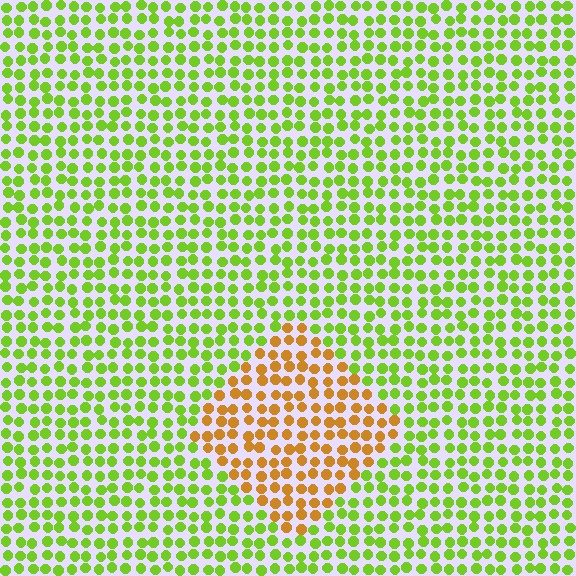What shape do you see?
I see a diamond.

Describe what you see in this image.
The image is filled with small lime elements in a uniform arrangement. A diamond-shaped region is visible where the elements are tinted to a slightly different hue, forming a subtle color boundary.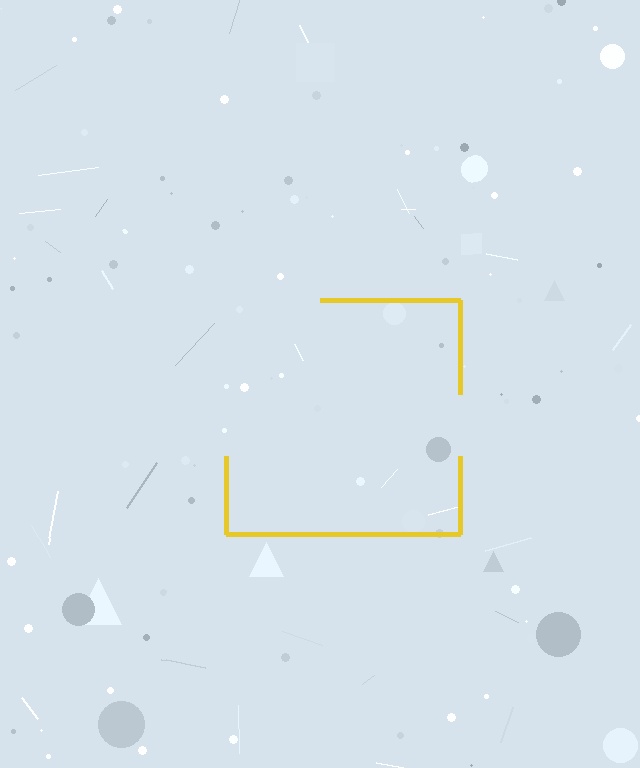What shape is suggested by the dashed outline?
The dashed outline suggests a square.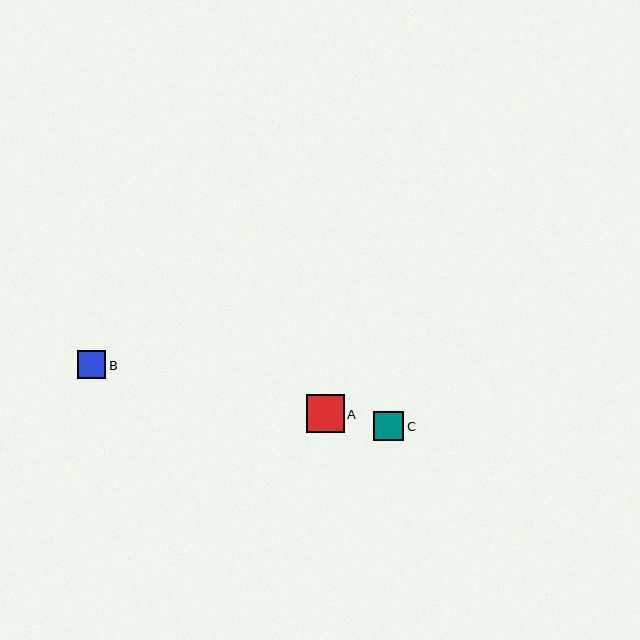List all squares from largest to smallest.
From largest to smallest: A, C, B.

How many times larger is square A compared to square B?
Square A is approximately 1.3 times the size of square B.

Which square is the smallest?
Square B is the smallest with a size of approximately 29 pixels.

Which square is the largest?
Square A is the largest with a size of approximately 38 pixels.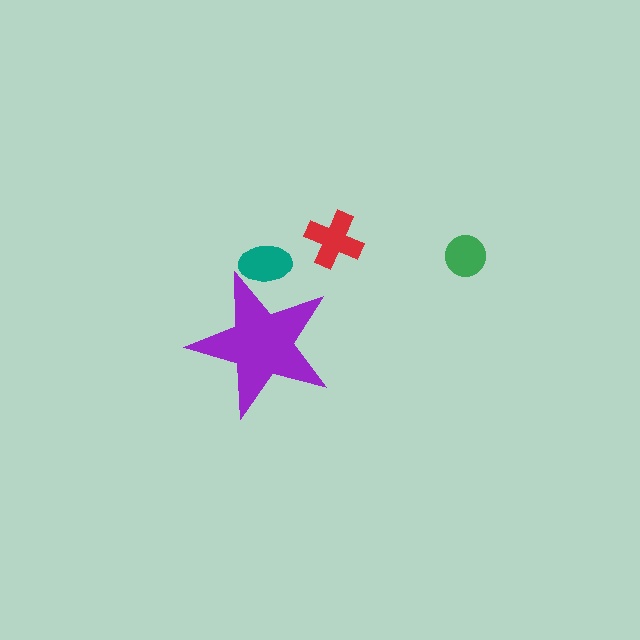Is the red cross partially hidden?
No, the red cross is fully visible.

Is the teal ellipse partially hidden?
Yes, the teal ellipse is partially hidden behind the purple star.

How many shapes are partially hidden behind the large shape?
1 shape is partially hidden.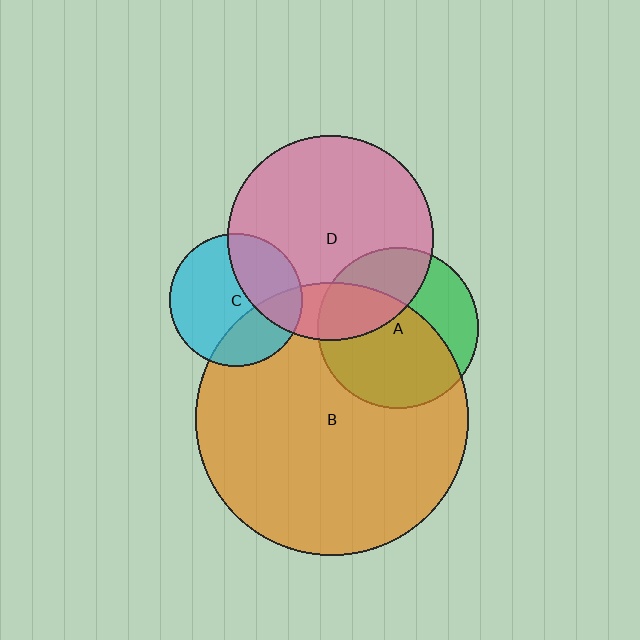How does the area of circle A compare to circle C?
Approximately 1.5 times.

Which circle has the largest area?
Circle B (orange).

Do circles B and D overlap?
Yes.